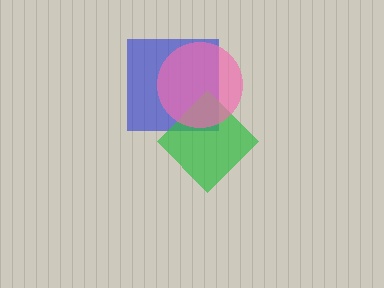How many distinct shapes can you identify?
There are 3 distinct shapes: a blue square, a green diamond, a pink circle.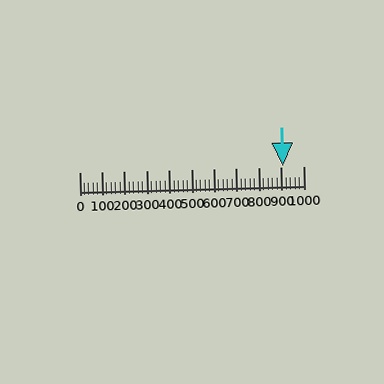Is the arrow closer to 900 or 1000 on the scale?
The arrow is closer to 900.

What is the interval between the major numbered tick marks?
The major tick marks are spaced 100 units apart.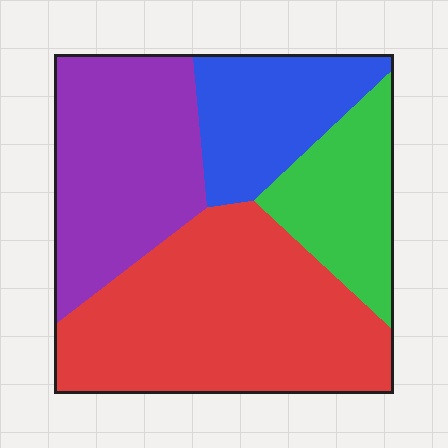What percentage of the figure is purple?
Purple covers roughly 25% of the figure.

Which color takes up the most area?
Red, at roughly 40%.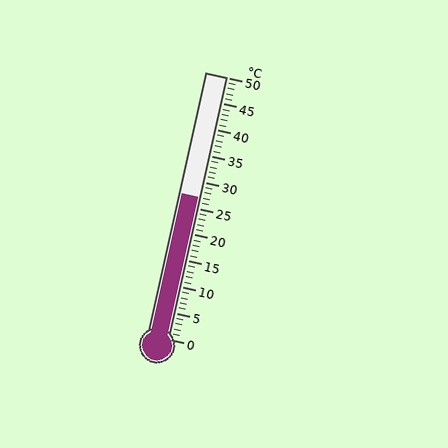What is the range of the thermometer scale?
The thermometer scale ranges from 0°C to 50°C.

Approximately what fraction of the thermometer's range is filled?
The thermometer is filled to approximately 55% of its range.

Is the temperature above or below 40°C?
The temperature is below 40°C.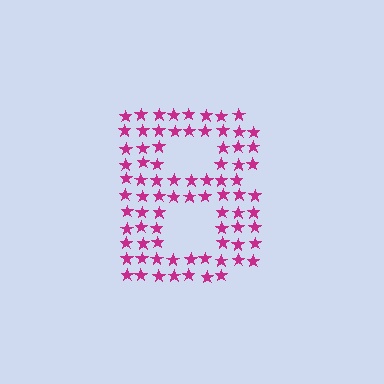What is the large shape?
The large shape is the letter B.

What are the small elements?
The small elements are stars.